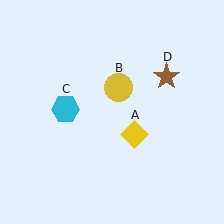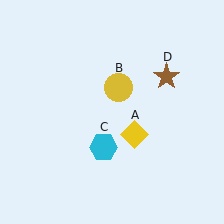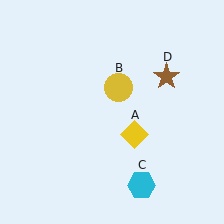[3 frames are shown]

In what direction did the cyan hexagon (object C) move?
The cyan hexagon (object C) moved down and to the right.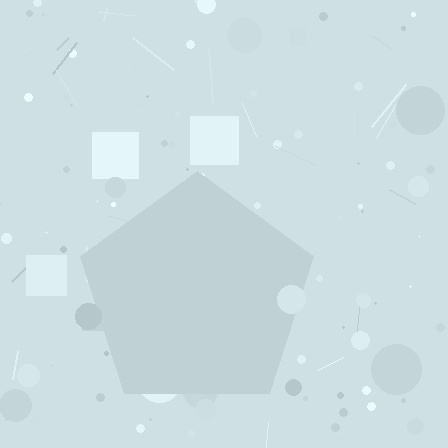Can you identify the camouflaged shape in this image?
The camouflaged shape is a pentagon.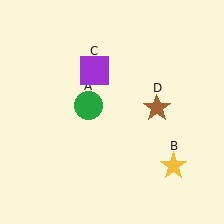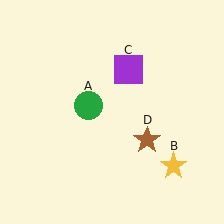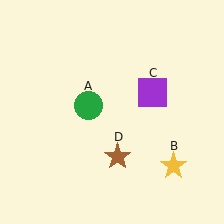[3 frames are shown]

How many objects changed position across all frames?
2 objects changed position: purple square (object C), brown star (object D).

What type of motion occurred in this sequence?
The purple square (object C), brown star (object D) rotated clockwise around the center of the scene.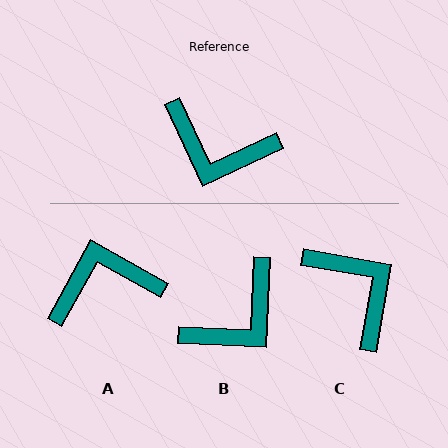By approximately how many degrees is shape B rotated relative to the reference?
Approximately 62 degrees counter-clockwise.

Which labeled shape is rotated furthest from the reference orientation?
C, about 145 degrees away.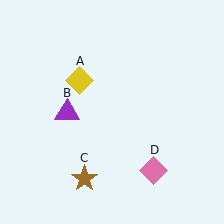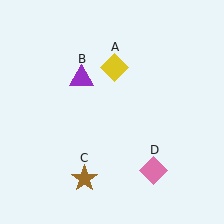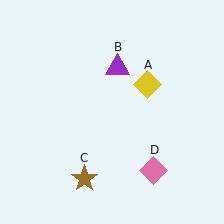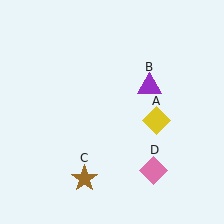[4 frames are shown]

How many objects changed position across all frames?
2 objects changed position: yellow diamond (object A), purple triangle (object B).